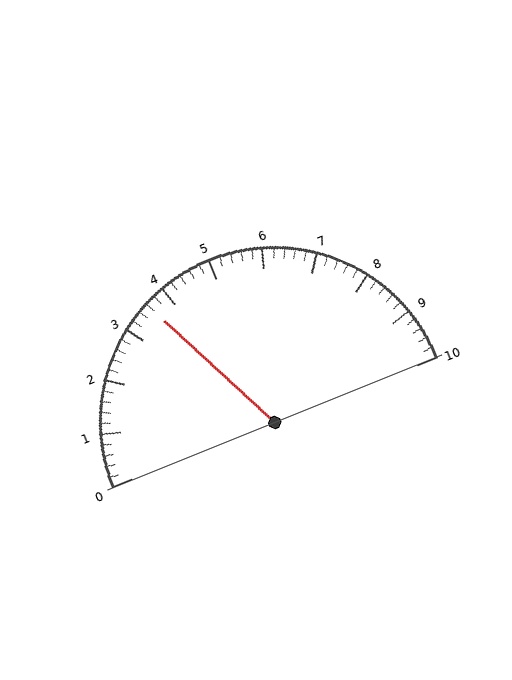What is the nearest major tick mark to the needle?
The nearest major tick mark is 4.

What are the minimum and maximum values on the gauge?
The gauge ranges from 0 to 10.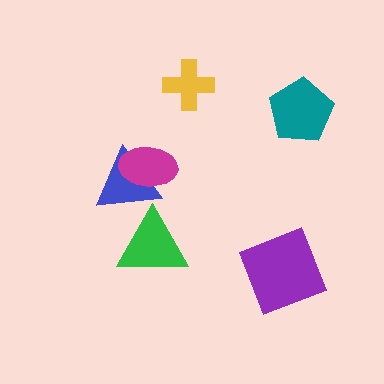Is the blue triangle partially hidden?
Yes, it is partially covered by another shape.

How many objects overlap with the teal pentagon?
0 objects overlap with the teal pentagon.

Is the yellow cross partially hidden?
No, no other shape covers it.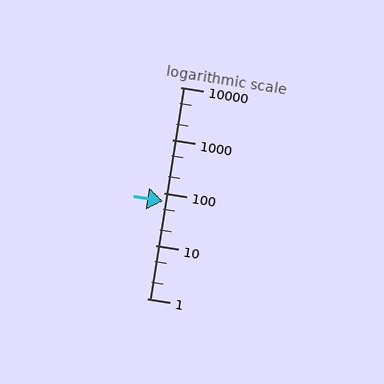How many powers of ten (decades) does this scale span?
The scale spans 4 decades, from 1 to 10000.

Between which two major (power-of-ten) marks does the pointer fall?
The pointer is between 10 and 100.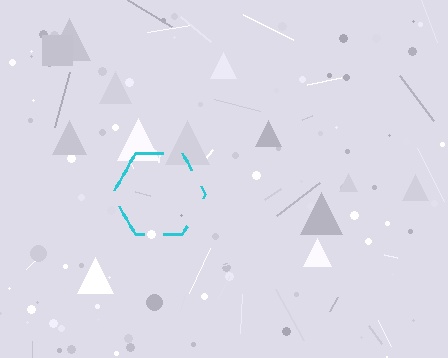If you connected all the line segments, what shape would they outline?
They would outline a hexagon.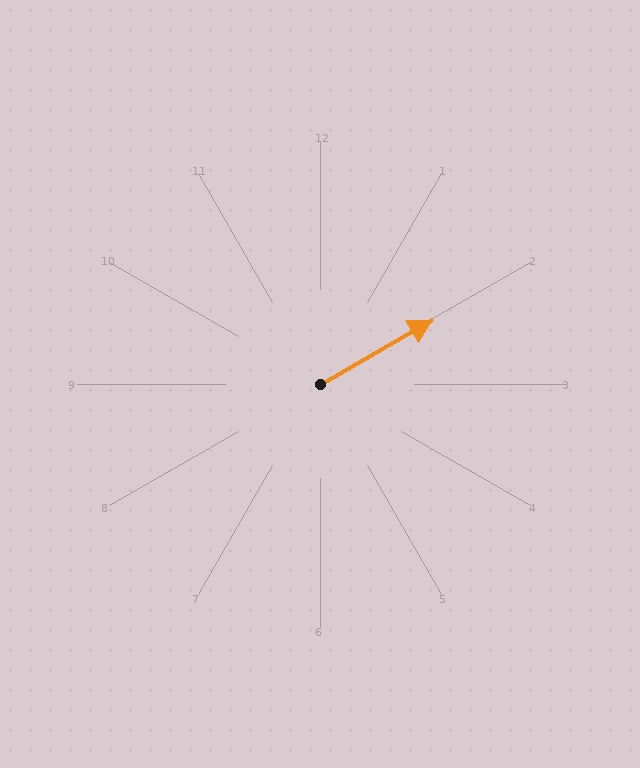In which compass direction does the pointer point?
Northeast.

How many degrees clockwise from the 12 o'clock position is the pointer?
Approximately 60 degrees.